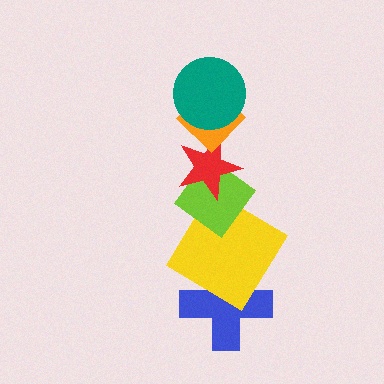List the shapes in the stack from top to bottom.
From top to bottom: the teal circle, the orange diamond, the red star, the lime diamond, the yellow diamond, the blue cross.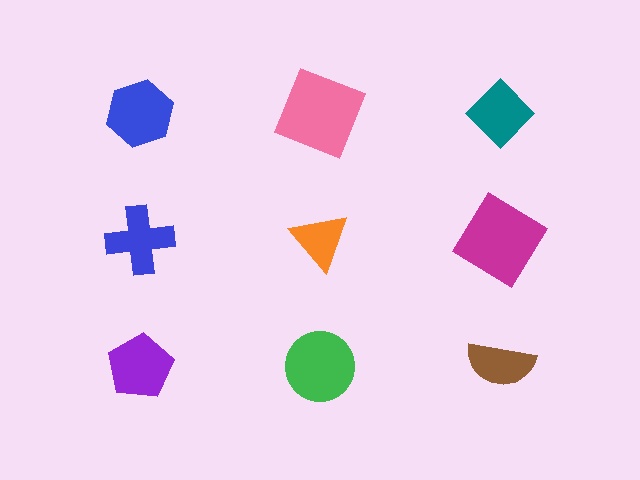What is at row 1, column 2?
A pink square.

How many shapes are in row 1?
3 shapes.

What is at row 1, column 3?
A teal diamond.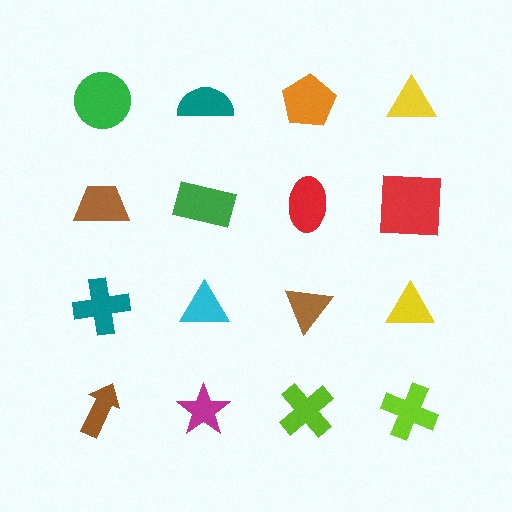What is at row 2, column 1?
A brown trapezoid.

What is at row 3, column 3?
A brown triangle.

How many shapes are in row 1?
4 shapes.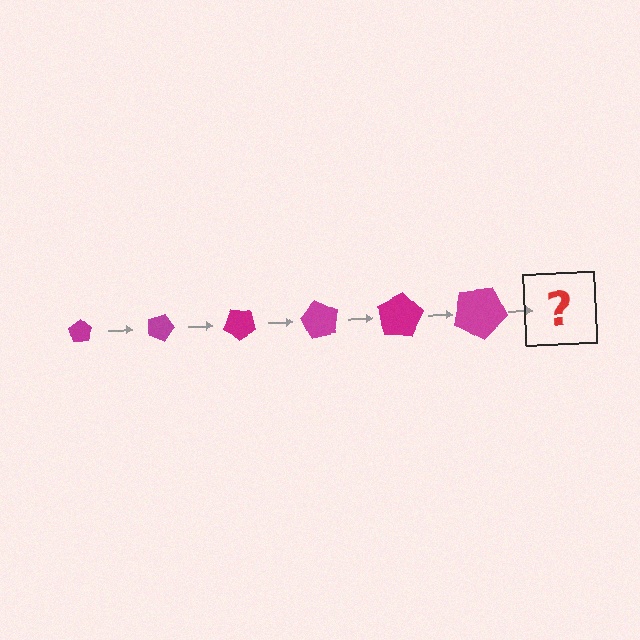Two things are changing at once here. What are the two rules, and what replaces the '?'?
The two rules are that the pentagon grows larger each step and it rotates 20 degrees each step. The '?' should be a pentagon, larger than the previous one and rotated 120 degrees from the start.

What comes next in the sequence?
The next element should be a pentagon, larger than the previous one and rotated 120 degrees from the start.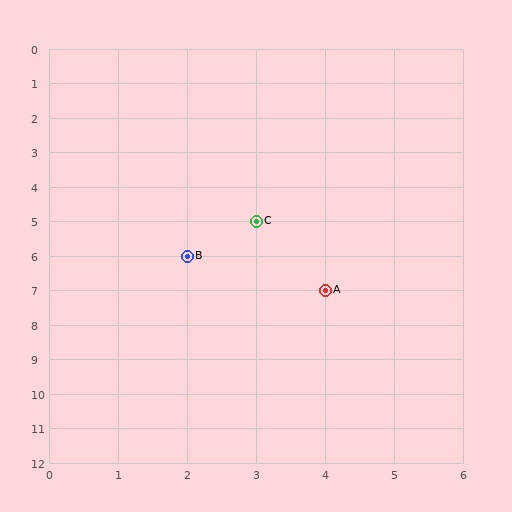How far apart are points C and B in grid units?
Points C and B are 1 column and 1 row apart (about 1.4 grid units diagonally).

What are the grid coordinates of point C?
Point C is at grid coordinates (3, 5).